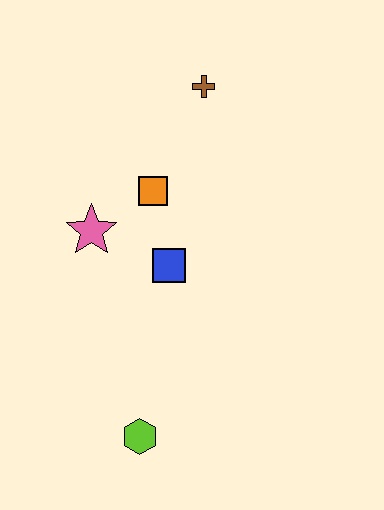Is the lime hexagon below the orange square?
Yes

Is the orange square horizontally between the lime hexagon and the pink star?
No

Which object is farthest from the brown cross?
The lime hexagon is farthest from the brown cross.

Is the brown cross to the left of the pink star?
No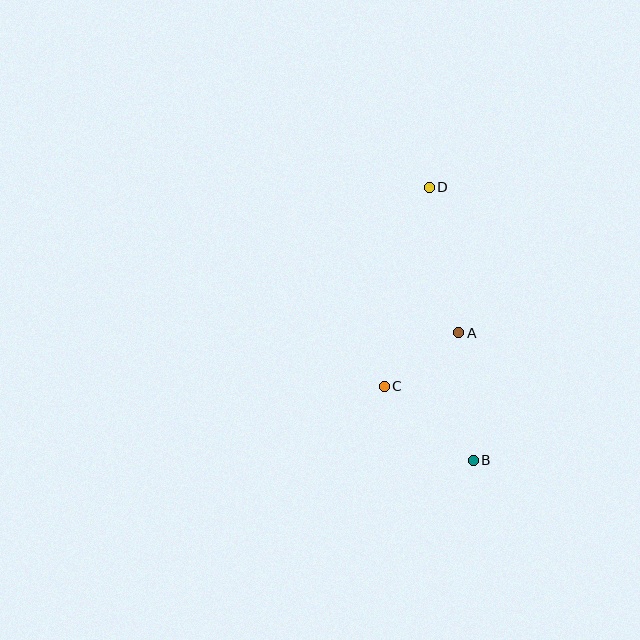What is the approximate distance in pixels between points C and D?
The distance between C and D is approximately 204 pixels.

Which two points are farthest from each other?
Points B and D are farthest from each other.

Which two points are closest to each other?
Points A and C are closest to each other.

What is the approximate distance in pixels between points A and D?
The distance between A and D is approximately 149 pixels.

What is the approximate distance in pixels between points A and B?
The distance between A and B is approximately 129 pixels.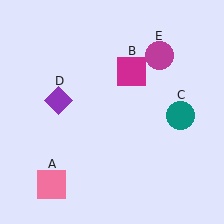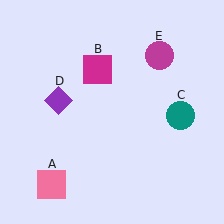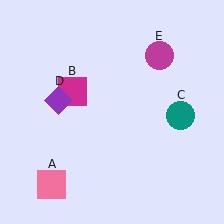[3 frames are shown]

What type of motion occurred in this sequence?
The magenta square (object B) rotated counterclockwise around the center of the scene.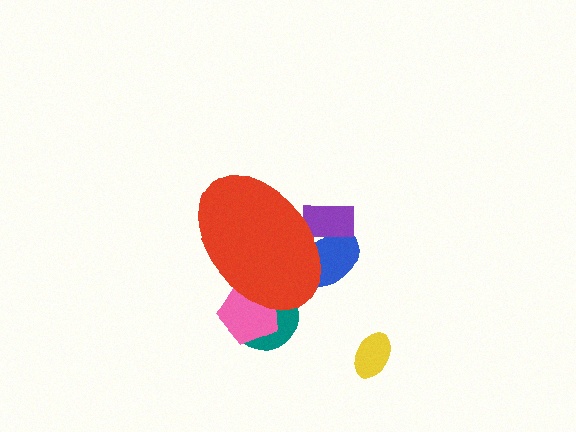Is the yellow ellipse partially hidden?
No, the yellow ellipse is fully visible.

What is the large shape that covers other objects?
A red ellipse.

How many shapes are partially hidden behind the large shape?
4 shapes are partially hidden.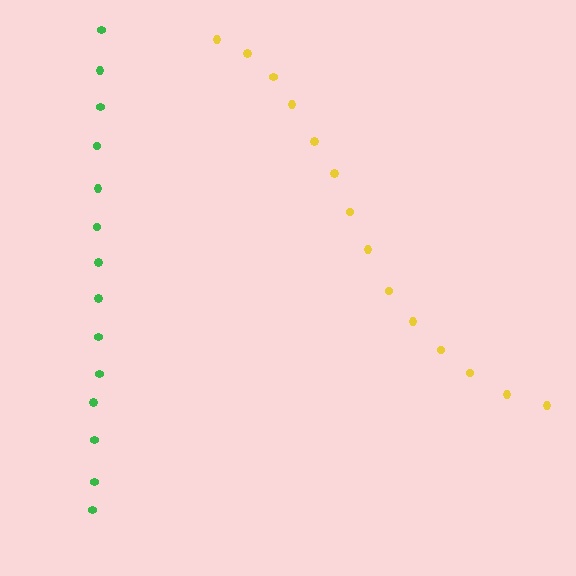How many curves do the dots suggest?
There are 2 distinct paths.